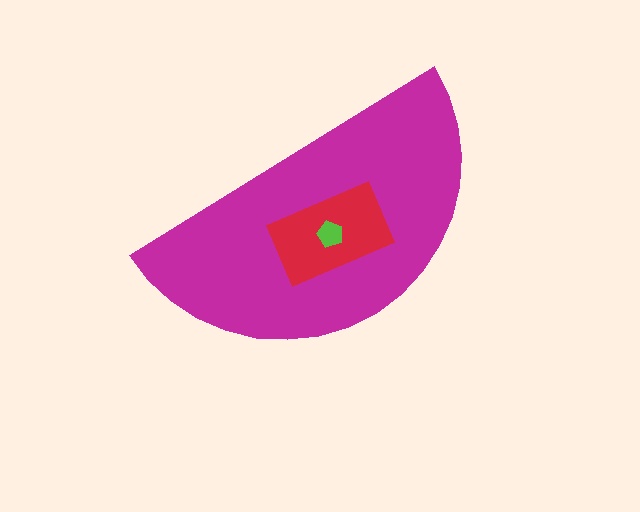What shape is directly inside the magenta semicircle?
The red rectangle.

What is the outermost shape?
The magenta semicircle.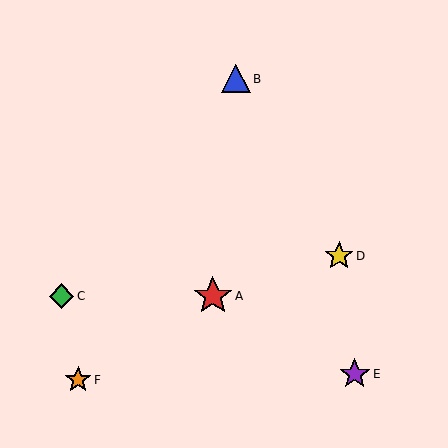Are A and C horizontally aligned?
Yes, both are at y≈296.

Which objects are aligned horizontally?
Objects A, C are aligned horizontally.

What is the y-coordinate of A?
Object A is at y≈296.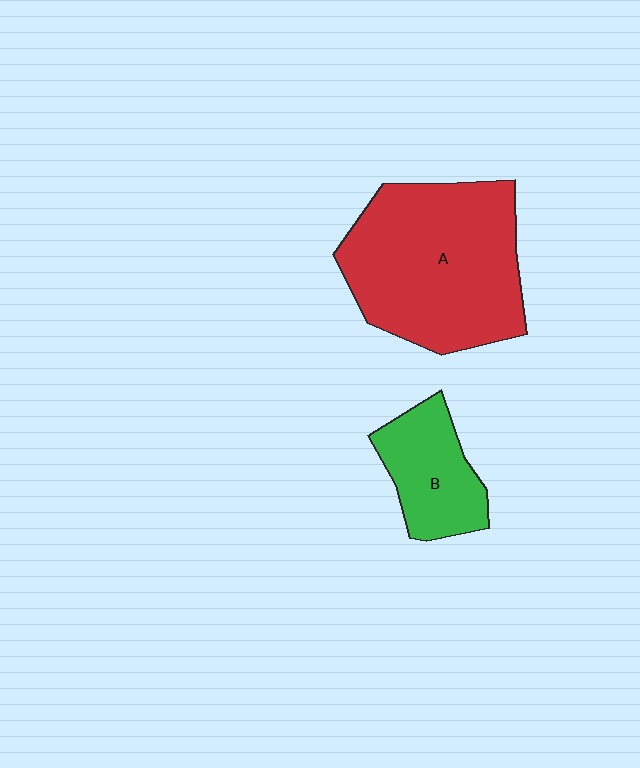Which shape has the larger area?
Shape A (red).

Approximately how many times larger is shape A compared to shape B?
Approximately 2.4 times.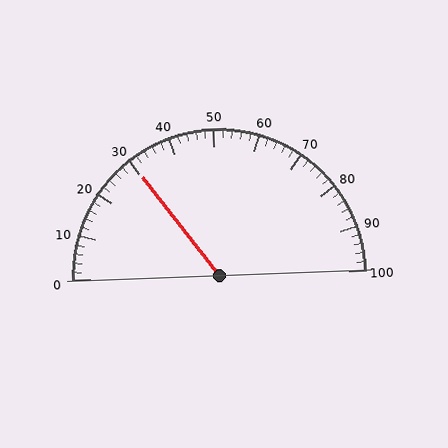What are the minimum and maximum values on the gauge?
The gauge ranges from 0 to 100.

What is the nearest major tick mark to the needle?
The nearest major tick mark is 30.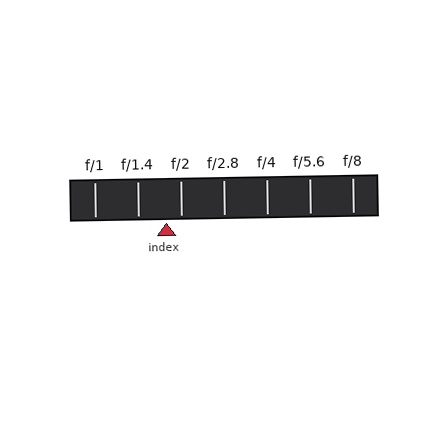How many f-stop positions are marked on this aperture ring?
There are 7 f-stop positions marked.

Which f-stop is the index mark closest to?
The index mark is closest to f/2.